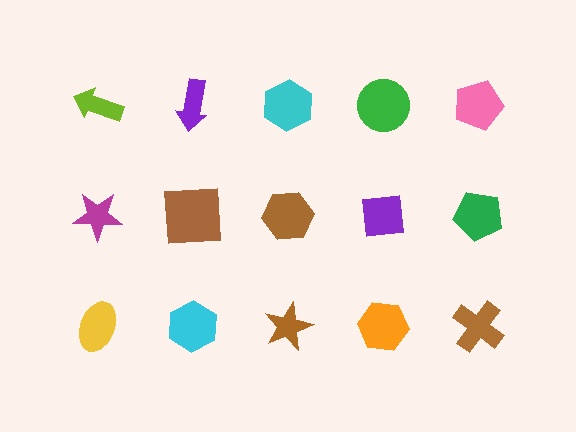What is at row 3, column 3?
A brown star.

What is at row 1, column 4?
A green circle.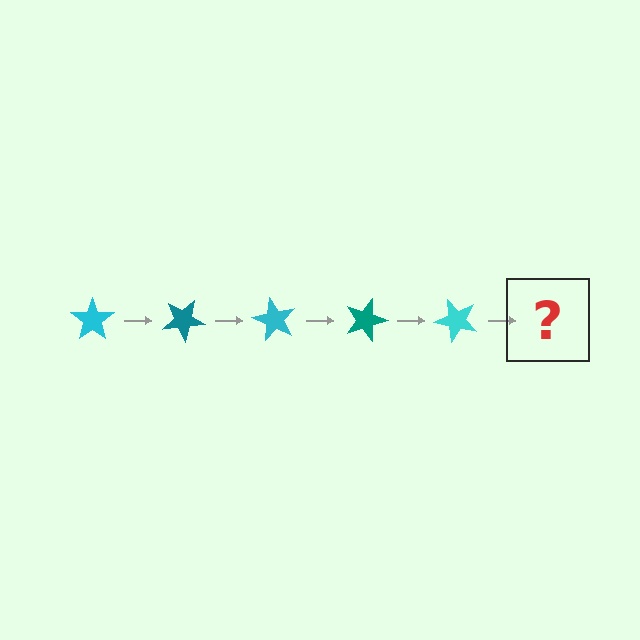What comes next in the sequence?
The next element should be a teal star, rotated 150 degrees from the start.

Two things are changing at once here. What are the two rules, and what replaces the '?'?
The two rules are that it rotates 30 degrees each step and the color cycles through cyan and teal. The '?' should be a teal star, rotated 150 degrees from the start.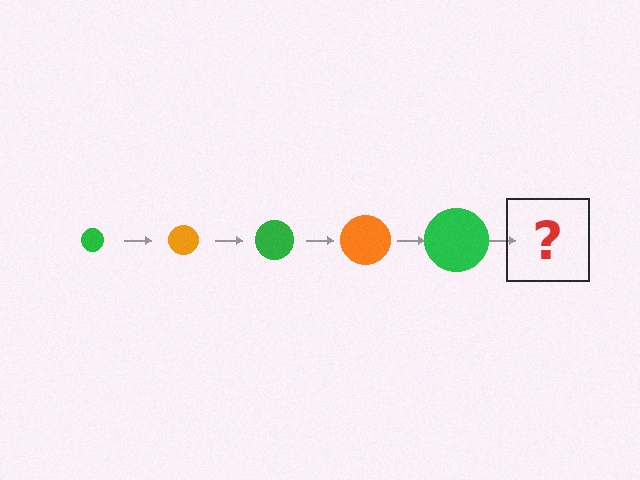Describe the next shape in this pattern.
It should be an orange circle, larger than the previous one.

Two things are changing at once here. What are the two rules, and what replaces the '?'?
The two rules are that the circle grows larger each step and the color cycles through green and orange. The '?' should be an orange circle, larger than the previous one.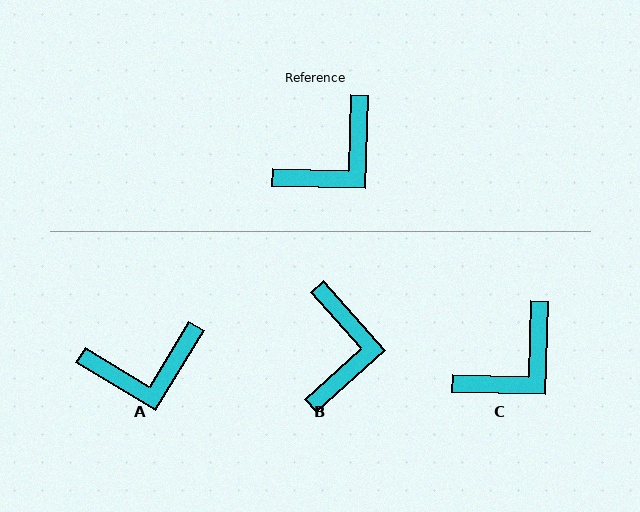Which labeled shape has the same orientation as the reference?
C.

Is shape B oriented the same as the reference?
No, it is off by about 43 degrees.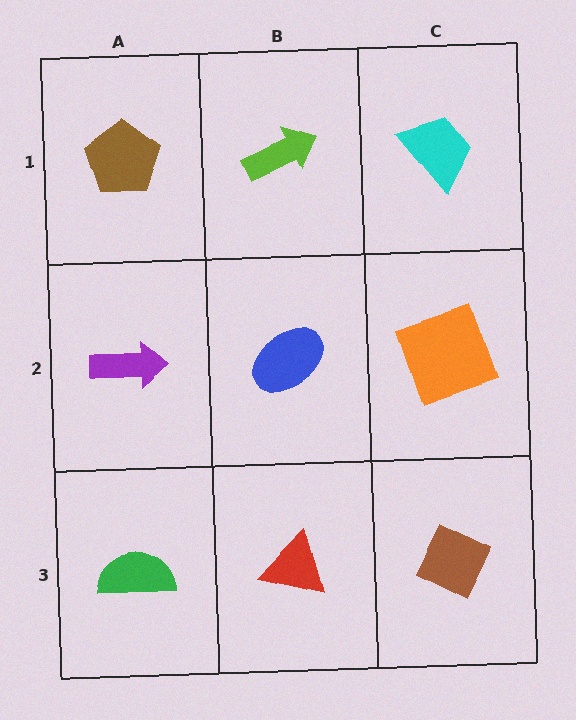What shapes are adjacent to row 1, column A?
A purple arrow (row 2, column A), a lime arrow (row 1, column B).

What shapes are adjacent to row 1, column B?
A blue ellipse (row 2, column B), a brown pentagon (row 1, column A), a cyan trapezoid (row 1, column C).